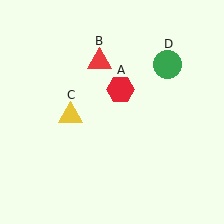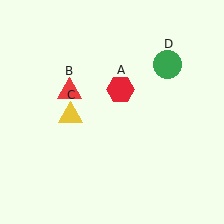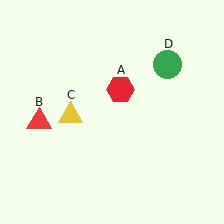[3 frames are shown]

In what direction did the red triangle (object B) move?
The red triangle (object B) moved down and to the left.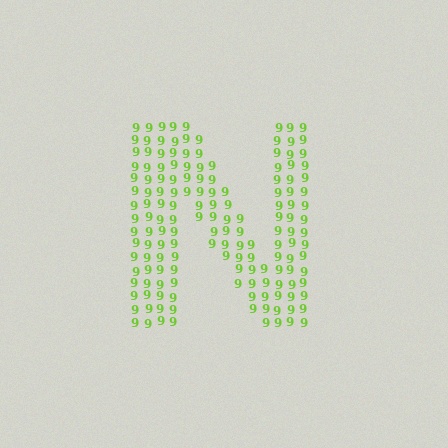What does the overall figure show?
The overall figure shows the letter N.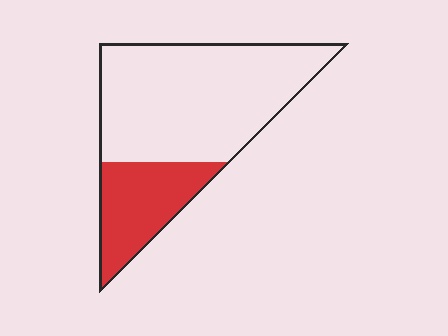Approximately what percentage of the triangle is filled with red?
Approximately 30%.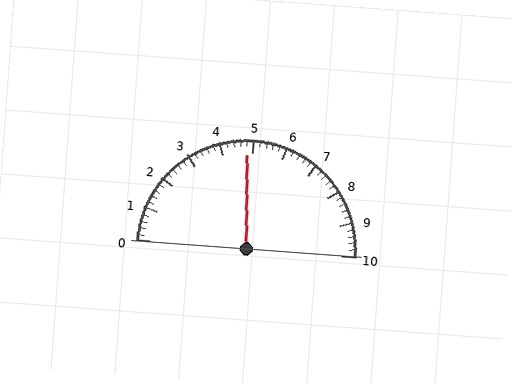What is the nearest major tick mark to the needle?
The nearest major tick mark is 5.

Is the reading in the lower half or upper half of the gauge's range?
The reading is in the lower half of the range (0 to 10).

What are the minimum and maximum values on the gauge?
The gauge ranges from 0 to 10.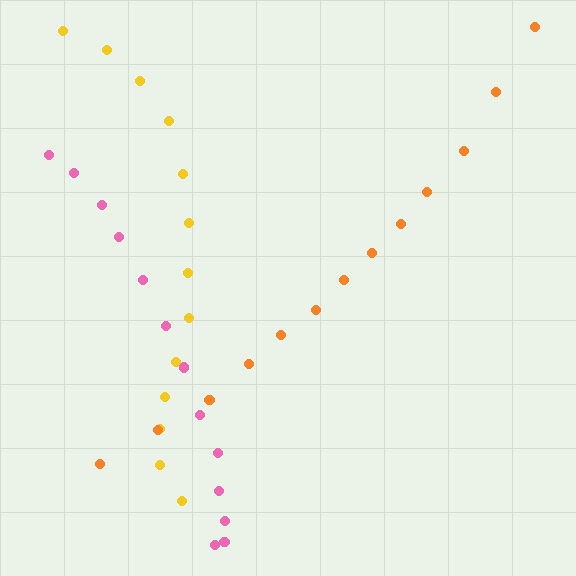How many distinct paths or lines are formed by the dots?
There are 3 distinct paths.